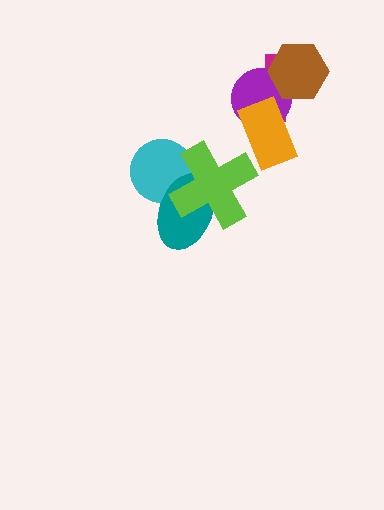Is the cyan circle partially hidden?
Yes, it is partially covered by another shape.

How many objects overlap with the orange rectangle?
2 objects overlap with the orange rectangle.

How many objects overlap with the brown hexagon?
2 objects overlap with the brown hexagon.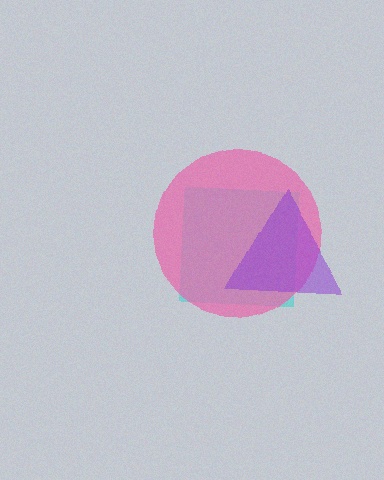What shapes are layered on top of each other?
The layered shapes are: a cyan square, a pink circle, a purple triangle.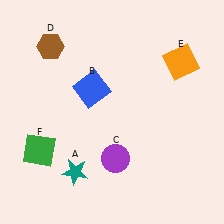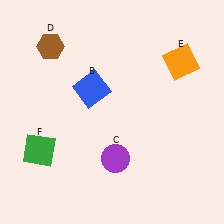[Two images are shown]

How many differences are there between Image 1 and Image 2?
There is 1 difference between the two images.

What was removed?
The teal star (A) was removed in Image 2.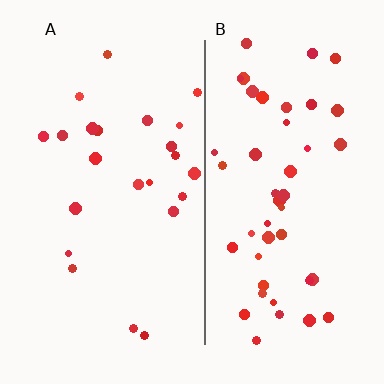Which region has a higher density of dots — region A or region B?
B (the right).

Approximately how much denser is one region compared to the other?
Approximately 2.0× — region B over region A.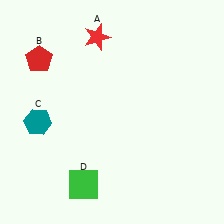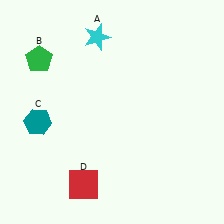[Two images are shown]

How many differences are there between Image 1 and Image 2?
There are 3 differences between the two images.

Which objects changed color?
A changed from red to cyan. B changed from red to green. D changed from green to red.